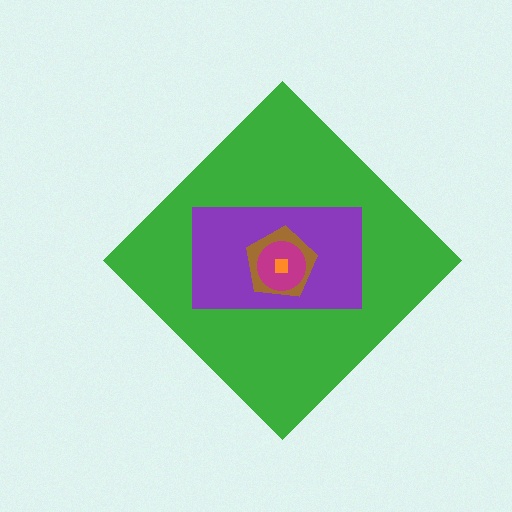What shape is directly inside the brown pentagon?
The magenta circle.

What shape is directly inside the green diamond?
The purple rectangle.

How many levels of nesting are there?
5.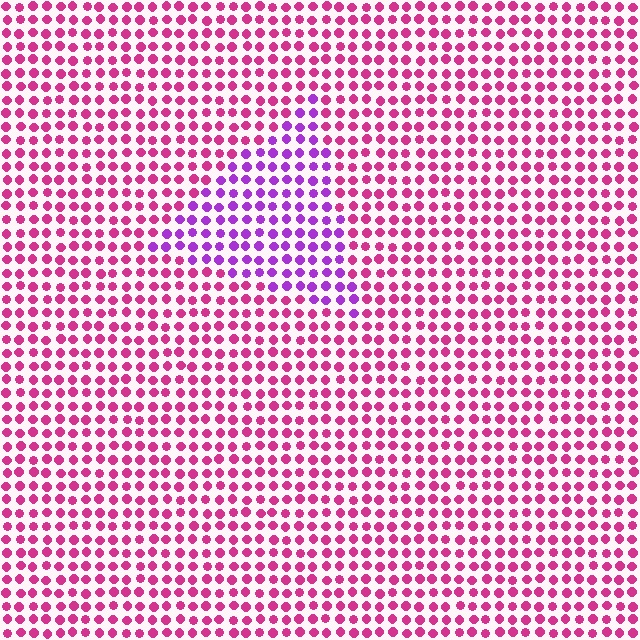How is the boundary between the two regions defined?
The boundary is defined purely by a slight shift in hue (about 42 degrees). Spacing, size, and orientation are identical on both sides.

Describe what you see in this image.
The image is filled with small magenta elements in a uniform arrangement. A triangle-shaped region is visible where the elements are tinted to a slightly different hue, forming a subtle color boundary.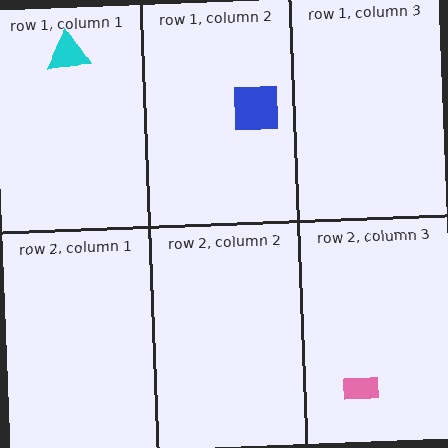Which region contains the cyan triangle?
The row 1, column 1 region.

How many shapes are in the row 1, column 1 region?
1.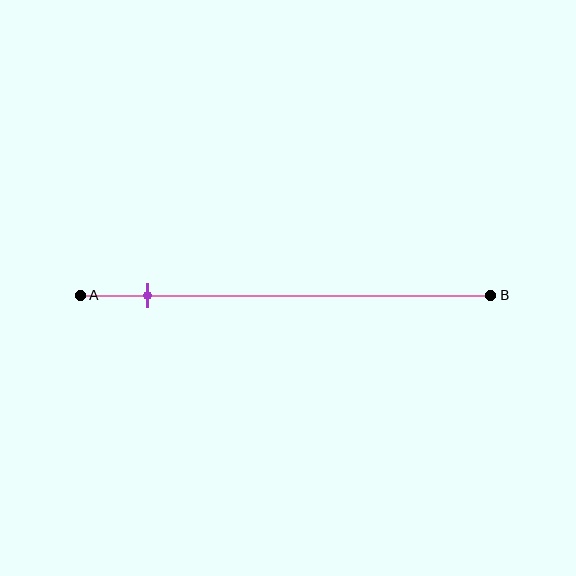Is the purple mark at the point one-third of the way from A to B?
No, the mark is at about 15% from A, not at the 33% one-third point.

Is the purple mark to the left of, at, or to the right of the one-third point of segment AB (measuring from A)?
The purple mark is to the left of the one-third point of segment AB.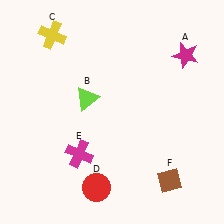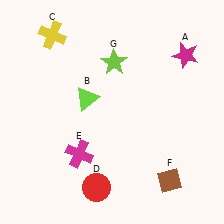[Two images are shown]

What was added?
A lime star (G) was added in Image 2.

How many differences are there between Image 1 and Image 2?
There is 1 difference between the two images.